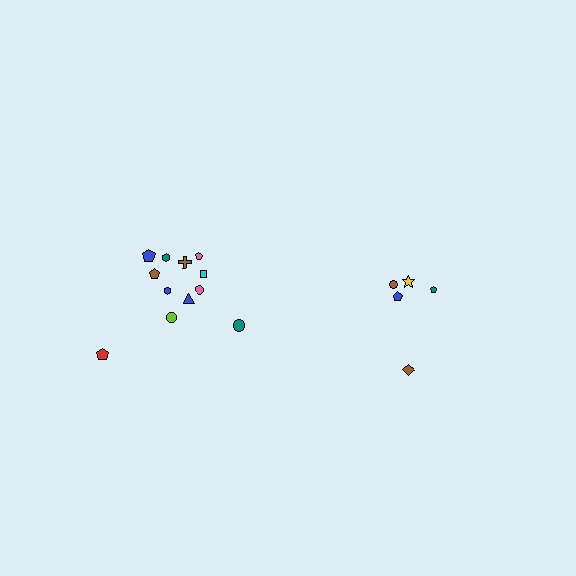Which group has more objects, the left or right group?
The left group.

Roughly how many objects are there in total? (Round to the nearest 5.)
Roughly 15 objects in total.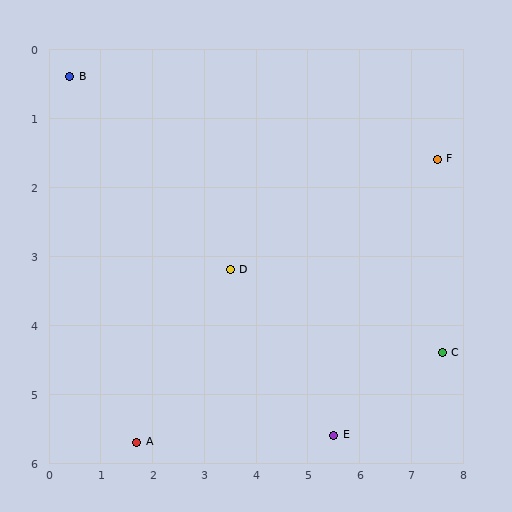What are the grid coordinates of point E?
Point E is at approximately (5.5, 5.6).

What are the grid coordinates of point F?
Point F is at approximately (7.5, 1.6).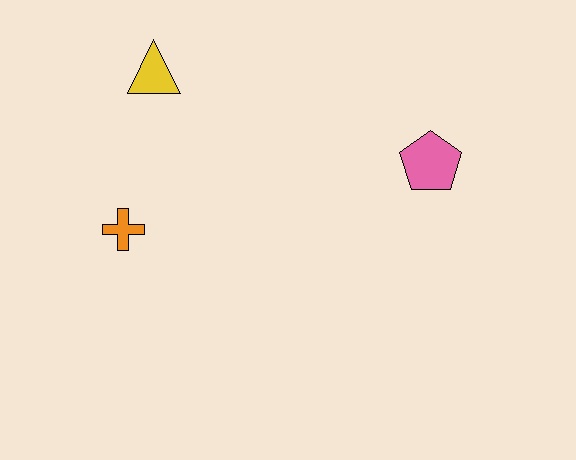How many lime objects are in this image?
There are no lime objects.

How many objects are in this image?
There are 3 objects.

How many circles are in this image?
There are no circles.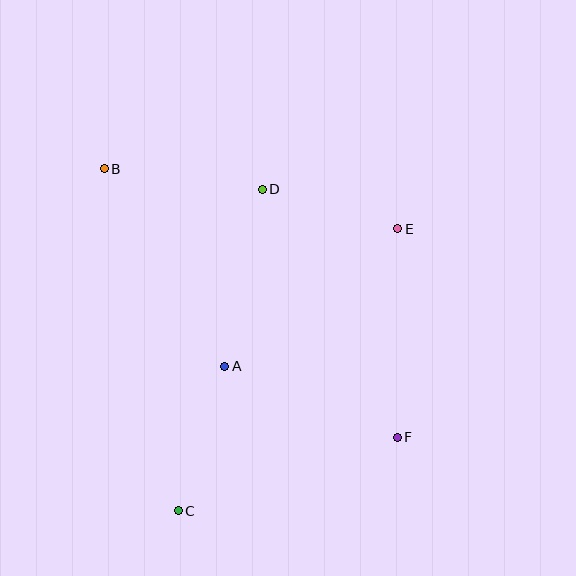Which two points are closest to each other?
Points D and E are closest to each other.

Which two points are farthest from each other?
Points B and F are farthest from each other.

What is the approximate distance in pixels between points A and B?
The distance between A and B is approximately 231 pixels.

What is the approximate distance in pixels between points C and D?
The distance between C and D is approximately 332 pixels.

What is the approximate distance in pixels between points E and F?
The distance between E and F is approximately 209 pixels.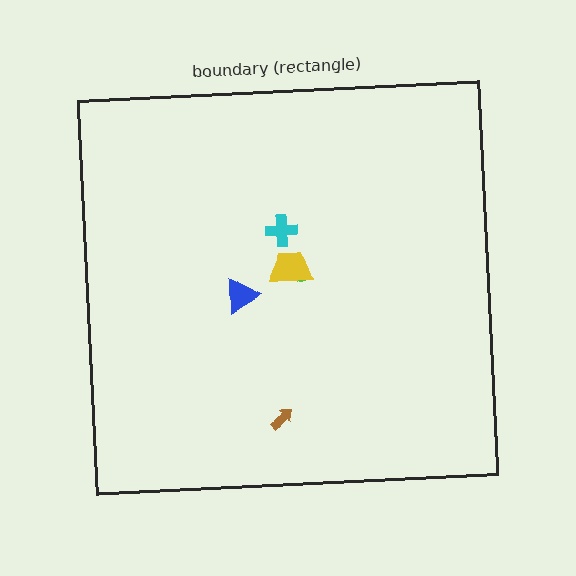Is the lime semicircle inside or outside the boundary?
Inside.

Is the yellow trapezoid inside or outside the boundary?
Inside.